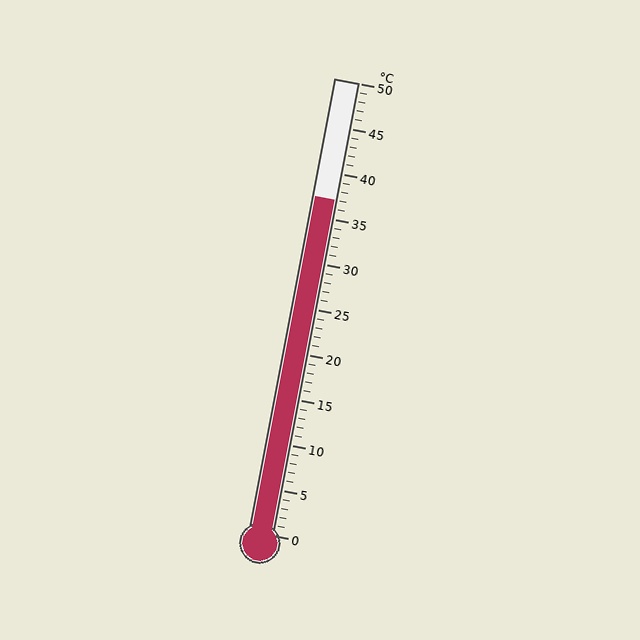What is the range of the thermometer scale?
The thermometer scale ranges from 0°C to 50°C.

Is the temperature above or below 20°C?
The temperature is above 20°C.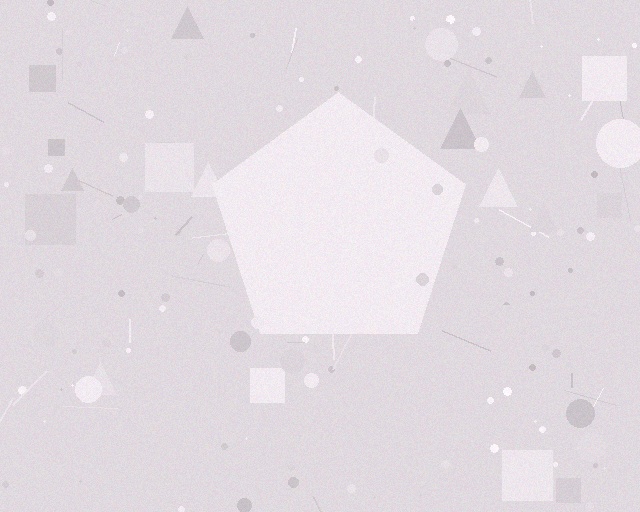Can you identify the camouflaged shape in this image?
The camouflaged shape is a pentagon.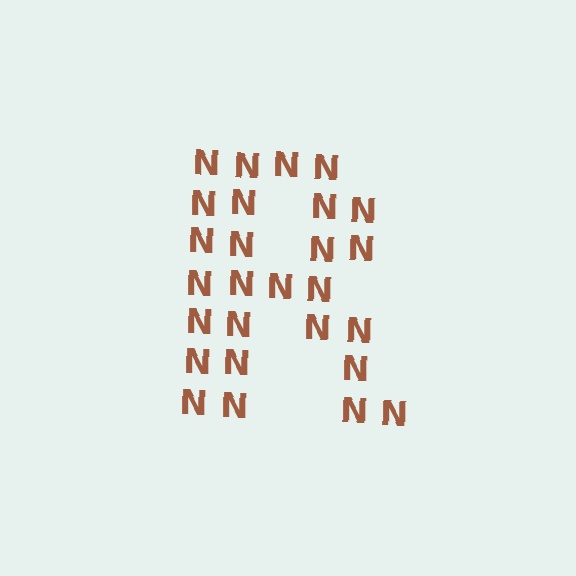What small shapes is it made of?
It is made of small letter N's.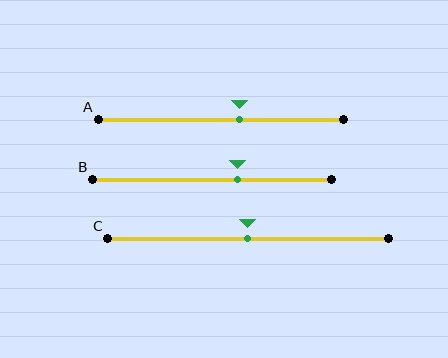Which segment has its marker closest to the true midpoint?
Segment C has its marker closest to the true midpoint.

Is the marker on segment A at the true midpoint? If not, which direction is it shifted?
No, the marker on segment A is shifted to the right by about 8% of the segment length.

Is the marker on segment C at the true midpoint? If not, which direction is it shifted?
Yes, the marker on segment C is at the true midpoint.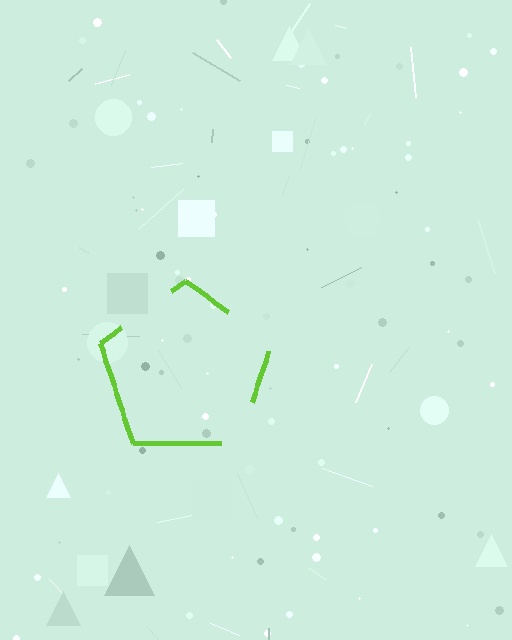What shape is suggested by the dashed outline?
The dashed outline suggests a pentagon.